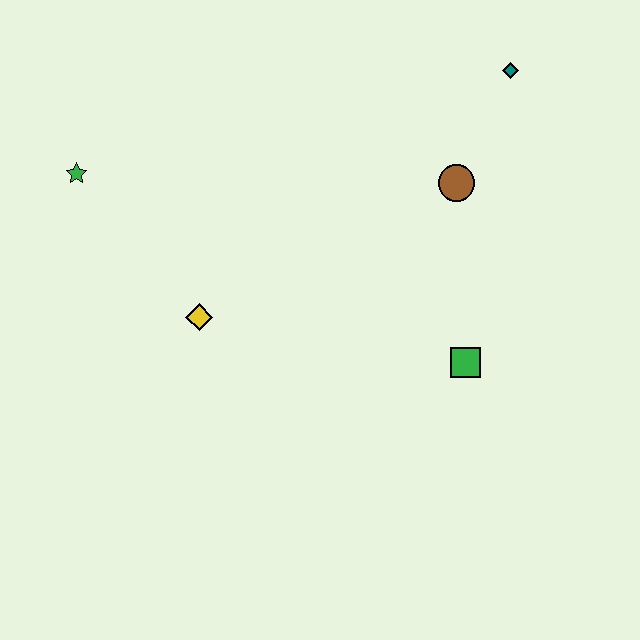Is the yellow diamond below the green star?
Yes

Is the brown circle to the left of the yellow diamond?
No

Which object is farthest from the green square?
The green star is farthest from the green square.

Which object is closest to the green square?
The brown circle is closest to the green square.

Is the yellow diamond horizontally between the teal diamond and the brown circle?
No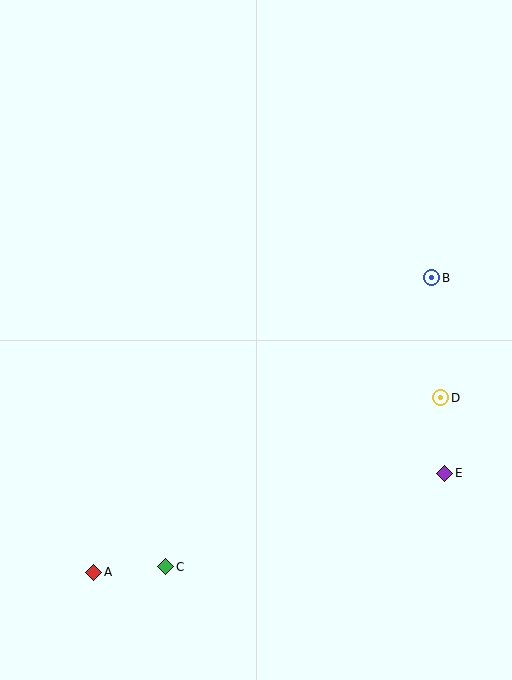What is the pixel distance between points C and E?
The distance between C and E is 294 pixels.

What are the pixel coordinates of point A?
Point A is at (94, 572).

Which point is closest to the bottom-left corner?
Point A is closest to the bottom-left corner.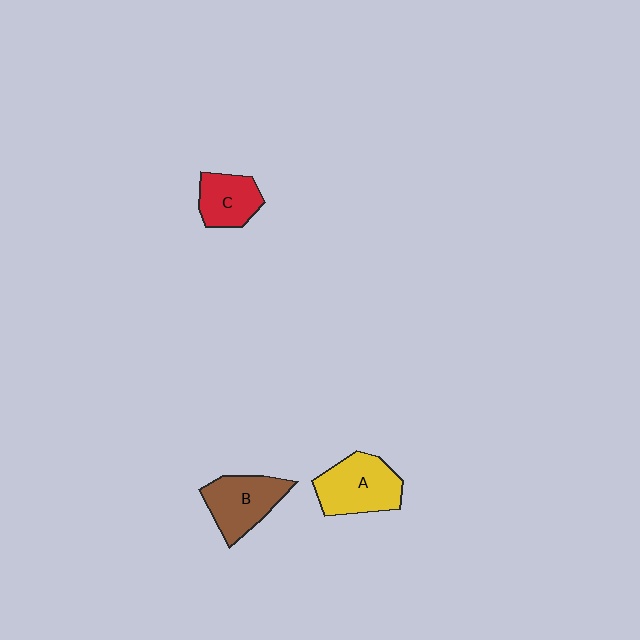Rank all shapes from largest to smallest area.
From largest to smallest: A (yellow), B (brown), C (red).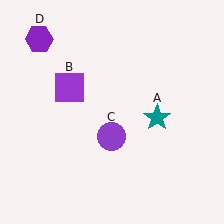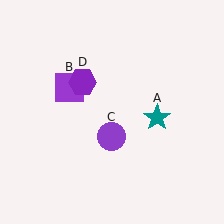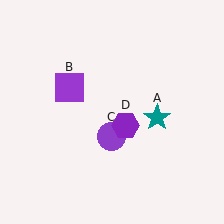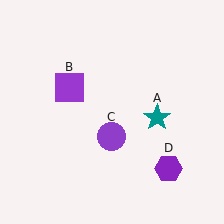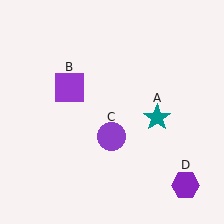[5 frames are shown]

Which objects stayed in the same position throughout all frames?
Teal star (object A) and purple square (object B) and purple circle (object C) remained stationary.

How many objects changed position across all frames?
1 object changed position: purple hexagon (object D).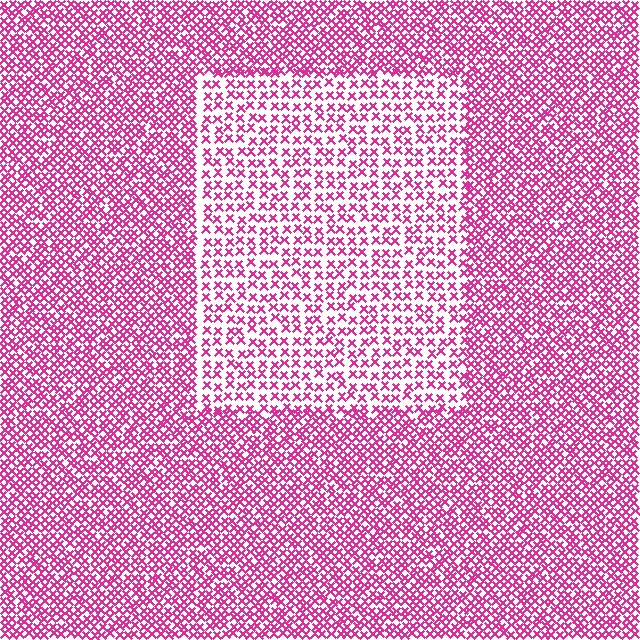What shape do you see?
I see a rectangle.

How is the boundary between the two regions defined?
The boundary is defined by a change in element density (approximately 1.9x ratio). All elements are the same color, size, and shape.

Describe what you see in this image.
The image contains small magenta elements arranged at two different densities. A rectangle-shaped region is visible where the elements are less densely packed than the surrounding area.